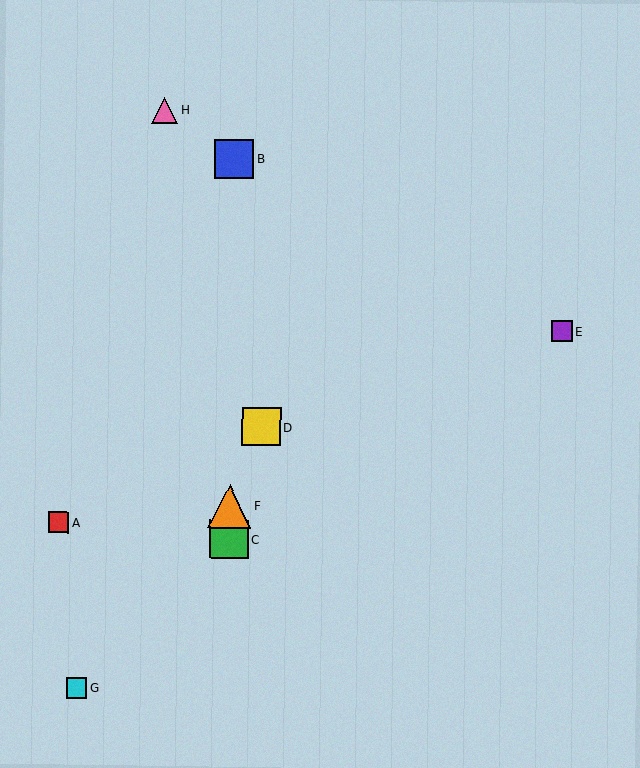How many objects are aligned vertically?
3 objects (B, C, F) are aligned vertically.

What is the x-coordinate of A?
Object A is at x≈59.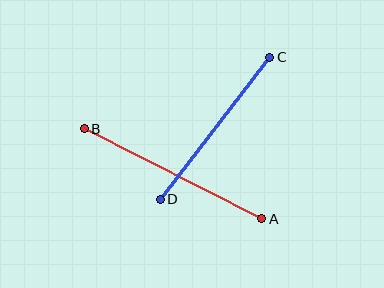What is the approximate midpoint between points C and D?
The midpoint is at approximately (215, 128) pixels.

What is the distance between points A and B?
The distance is approximately 199 pixels.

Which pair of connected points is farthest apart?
Points A and B are farthest apart.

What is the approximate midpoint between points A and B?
The midpoint is at approximately (173, 174) pixels.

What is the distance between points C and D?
The distance is approximately 179 pixels.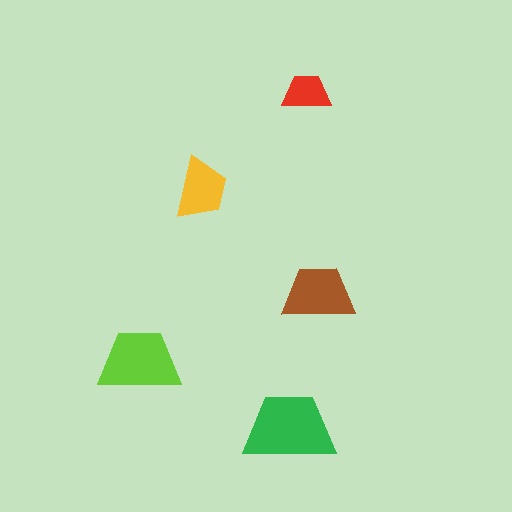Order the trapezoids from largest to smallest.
the green one, the lime one, the brown one, the yellow one, the red one.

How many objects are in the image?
There are 5 objects in the image.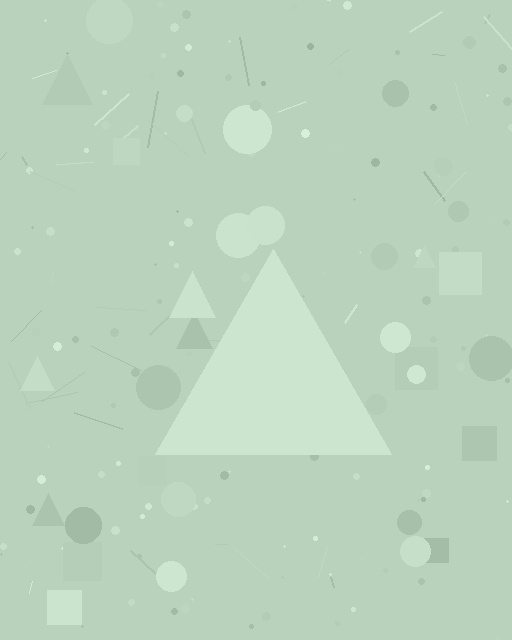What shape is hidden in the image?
A triangle is hidden in the image.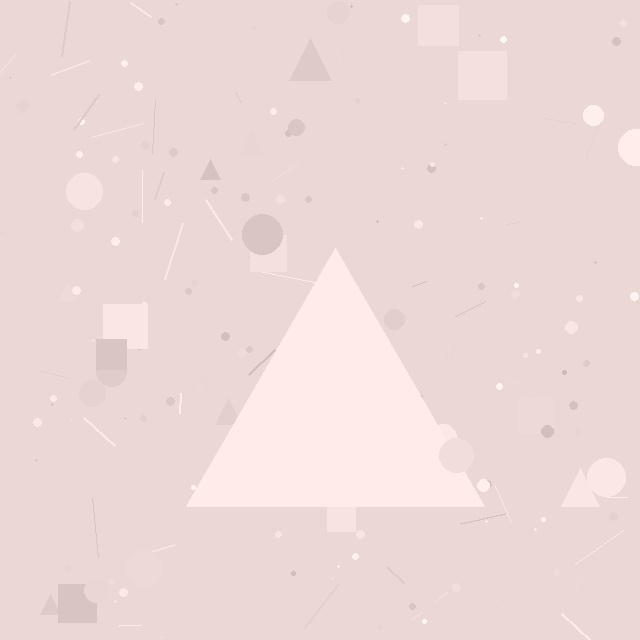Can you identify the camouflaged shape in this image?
The camouflaged shape is a triangle.